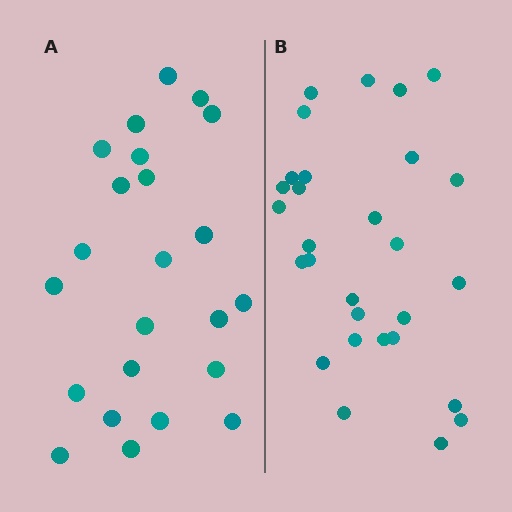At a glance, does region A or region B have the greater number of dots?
Region B (the right region) has more dots.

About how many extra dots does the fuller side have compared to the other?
Region B has about 6 more dots than region A.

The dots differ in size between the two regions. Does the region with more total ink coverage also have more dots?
No. Region A has more total ink coverage because its dots are larger, but region B actually contains more individual dots. Total area can be misleading — the number of items is what matters here.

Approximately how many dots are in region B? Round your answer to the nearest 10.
About 30 dots. (The exact count is 29, which rounds to 30.)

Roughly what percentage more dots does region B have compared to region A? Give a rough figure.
About 25% more.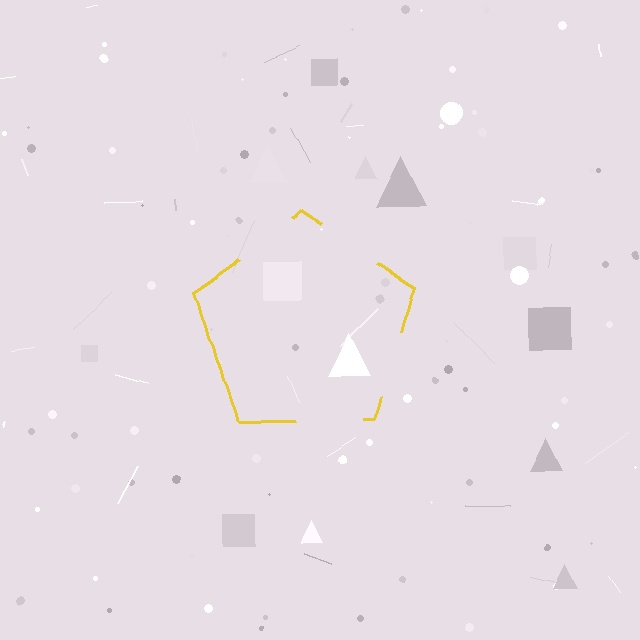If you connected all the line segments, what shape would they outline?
They would outline a pentagon.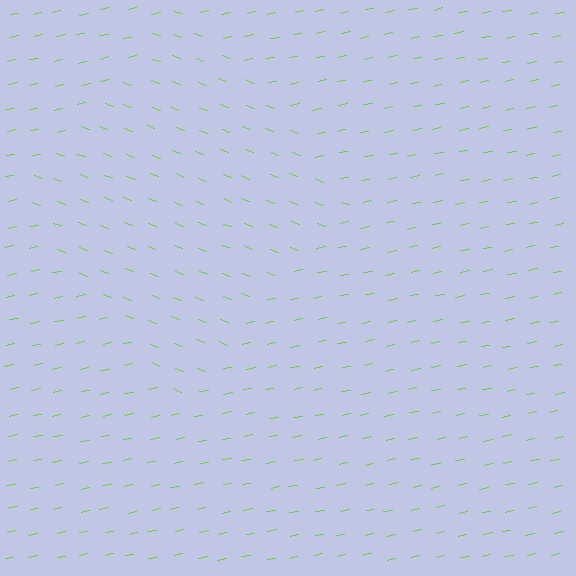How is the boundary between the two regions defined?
The boundary is defined purely by a change in line orientation (approximately 32 degrees difference). All lines are the same color and thickness.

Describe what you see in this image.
The image is filled with small lime line segments. A diamond region in the image has lines oriented differently from the surrounding lines, creating a visible texture boundary.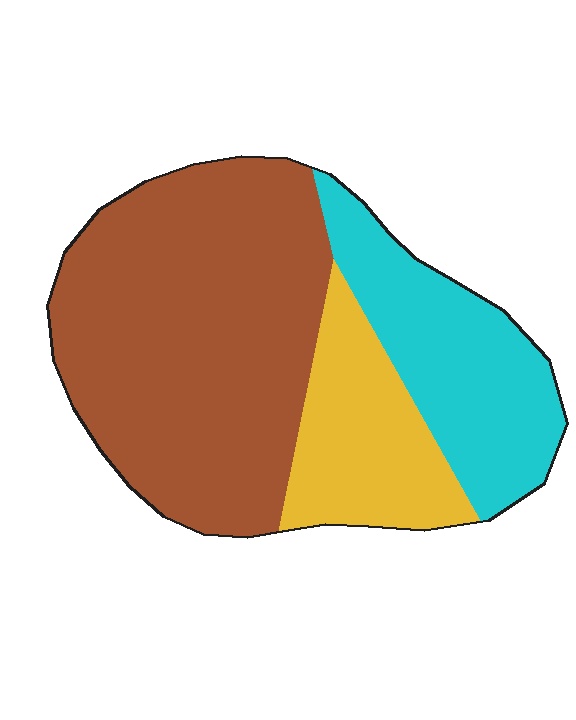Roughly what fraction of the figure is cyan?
Cyan covers around 25% of the figure.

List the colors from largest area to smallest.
From largest to smallest: brown, cyan, yellow.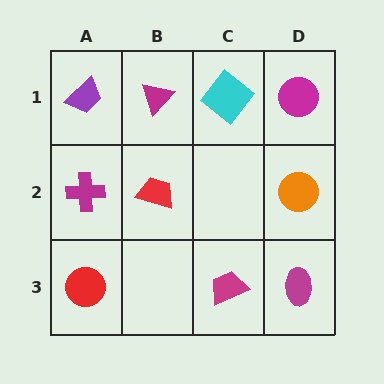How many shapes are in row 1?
4 shapes.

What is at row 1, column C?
A cyan diamond.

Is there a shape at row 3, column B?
No, that cell is empty.